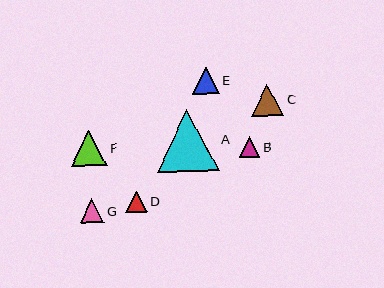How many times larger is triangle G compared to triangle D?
Triangle G is approximately 1.1 times the size of triangle D.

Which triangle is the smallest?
Triangle B is the smallest with a size of approximately 21 pixels.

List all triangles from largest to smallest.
From largest to smallest: A, F, C, E, G, D, B.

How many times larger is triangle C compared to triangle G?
Triangle C is approximately 1.4 times the size of triangle G.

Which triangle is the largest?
Triangle A is the largest with a size of approximately 62 pixels.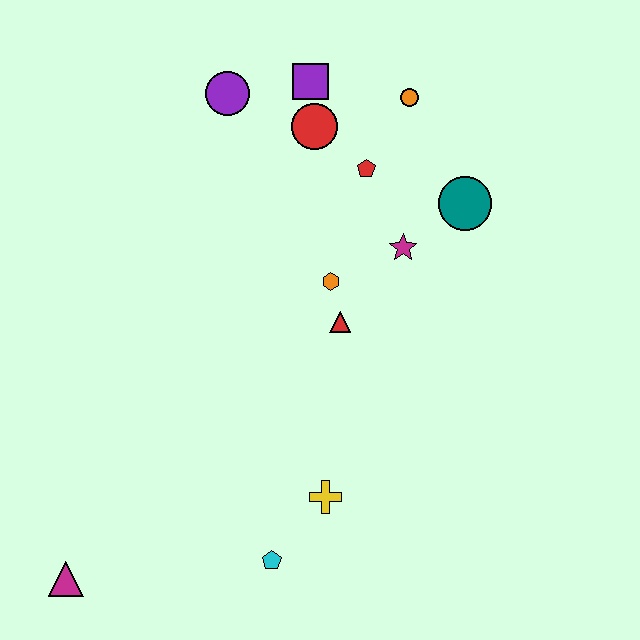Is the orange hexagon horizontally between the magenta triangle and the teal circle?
Yes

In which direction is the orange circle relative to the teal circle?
The orange circle is above the teal circle.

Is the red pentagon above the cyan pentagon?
Yes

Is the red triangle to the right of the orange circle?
No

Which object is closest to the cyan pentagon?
The yellow cross is closest to the cyan pentagon.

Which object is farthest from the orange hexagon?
The magenta triangle is farthest from the orange hexagon.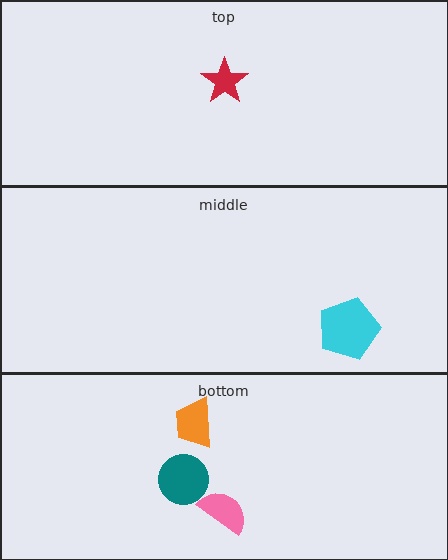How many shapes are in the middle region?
1.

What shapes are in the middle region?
The cyan pentagon.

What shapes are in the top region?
The red star.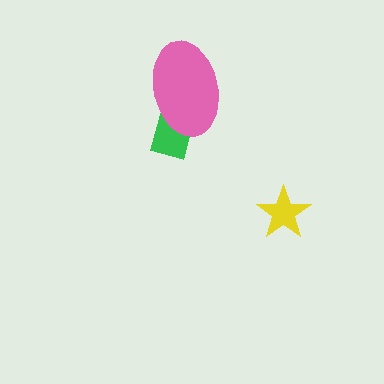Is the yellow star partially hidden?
No, no other shape covers it.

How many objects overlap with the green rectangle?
1 object overlaps with the green rectangle.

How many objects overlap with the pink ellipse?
1 object overlaps with the pink ellipse.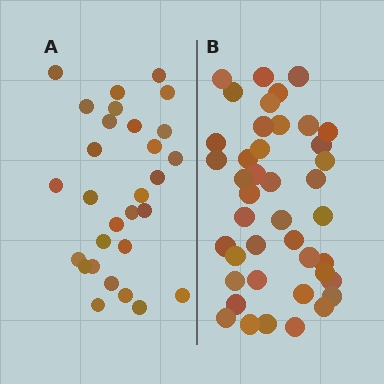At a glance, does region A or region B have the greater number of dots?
Region B (the right region) has more dots.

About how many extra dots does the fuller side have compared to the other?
Region B has approximately 15 more dots than region A.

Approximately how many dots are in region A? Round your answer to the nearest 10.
About 30 dots. (The exact count is 29, which rounds to 30.)